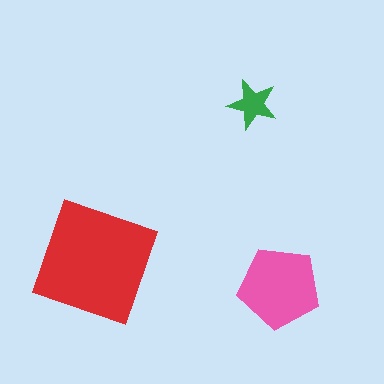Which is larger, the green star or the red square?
The red square.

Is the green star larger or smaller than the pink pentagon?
Smaller.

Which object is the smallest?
The green star.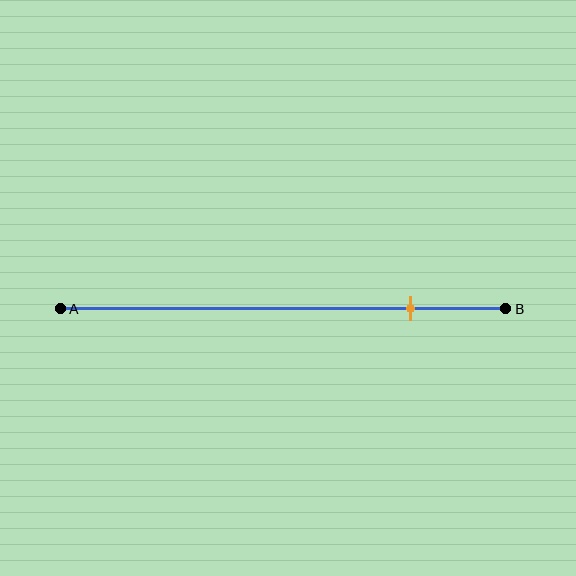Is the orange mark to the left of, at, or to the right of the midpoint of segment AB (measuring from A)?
The orange mark is to the right of the midpoint of segment AB.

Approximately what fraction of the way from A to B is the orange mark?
The orange mark is approximately 80% of the way from A to B.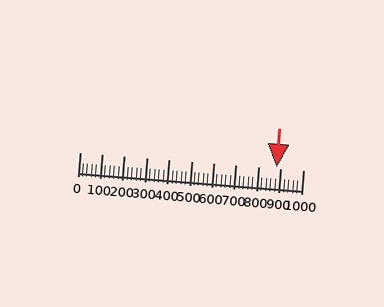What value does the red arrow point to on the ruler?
The red arrow points to approximately 880.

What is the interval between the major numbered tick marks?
The major tick marks are spaced 100 units apart.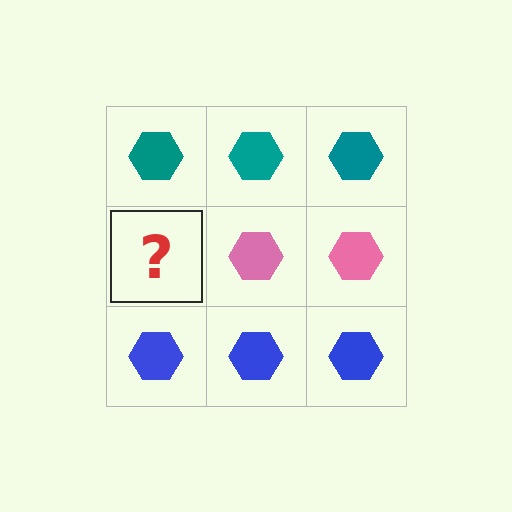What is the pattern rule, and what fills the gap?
The rule is that each row has a consistent color. The gap should be filled with a pink hexagon.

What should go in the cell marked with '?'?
The missing cell should contain a pink hexagon.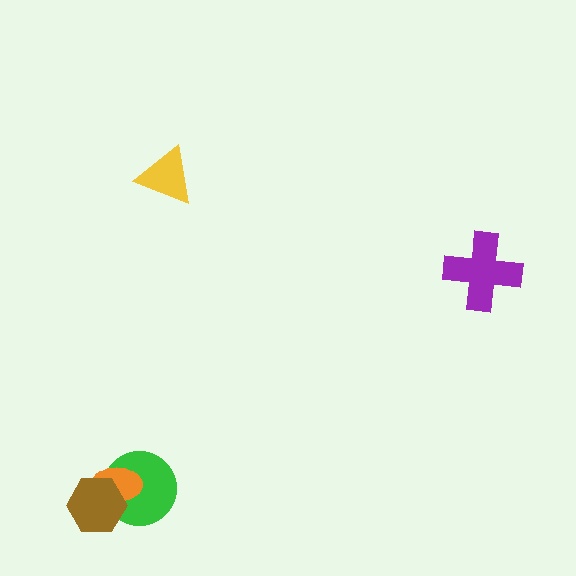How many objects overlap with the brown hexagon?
2 objects overlap with the brown hexagon.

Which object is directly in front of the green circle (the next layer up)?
The orange ellipse is directly in front of the green circle.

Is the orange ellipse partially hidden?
Yes, it is partially covered by another shape.